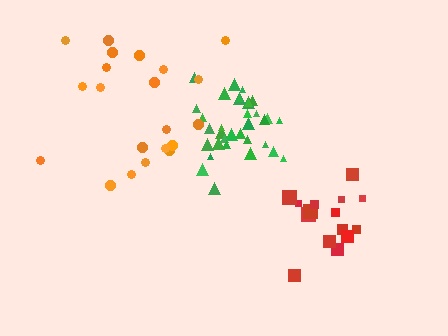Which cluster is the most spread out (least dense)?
Orange.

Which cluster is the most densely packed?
Green.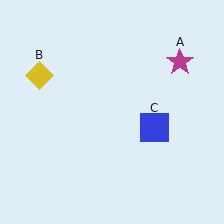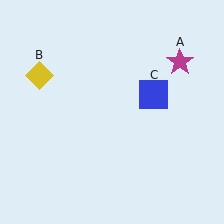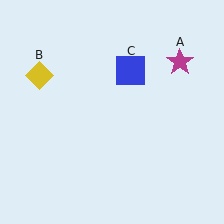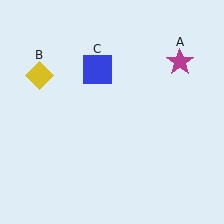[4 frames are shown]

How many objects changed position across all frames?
1 object changed position: blue square (object C).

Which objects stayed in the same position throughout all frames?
Magenta star (object A) and yellow diamond (object B) remained stationary.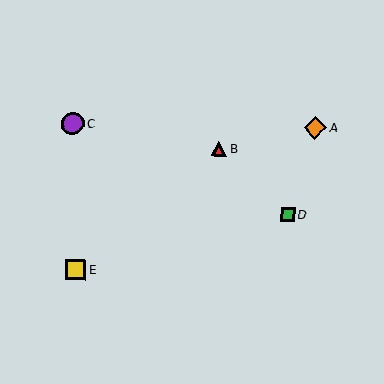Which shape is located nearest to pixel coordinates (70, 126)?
The purple circle (labeled C) at (73, 124) is nearest to that location.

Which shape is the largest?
The orange diamond (labeled A) is the largest.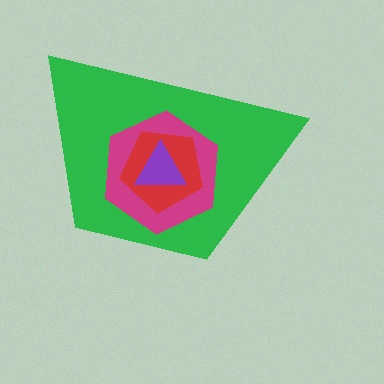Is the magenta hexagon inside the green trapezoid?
Yes.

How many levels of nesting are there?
4.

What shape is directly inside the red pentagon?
The purple triangle.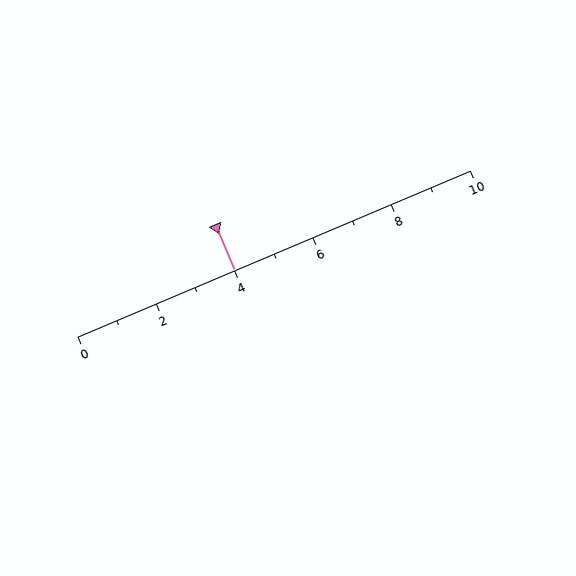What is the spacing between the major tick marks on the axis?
The major ticks are spaced 2 apart.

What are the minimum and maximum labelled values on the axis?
The axis runs from 0 to 10.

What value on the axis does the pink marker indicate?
The marker indicates approximately 4.